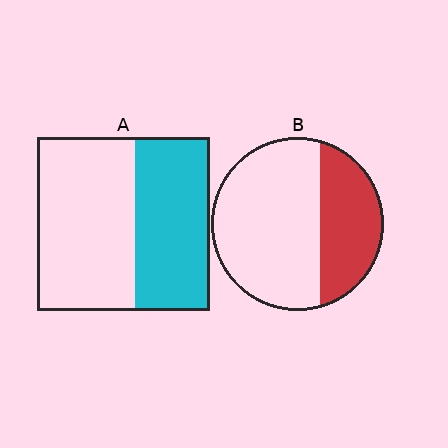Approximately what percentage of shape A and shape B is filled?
A is approximately 45% and B is approximately 35%.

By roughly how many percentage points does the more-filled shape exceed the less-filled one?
By roughly 10 percentage points (A over B).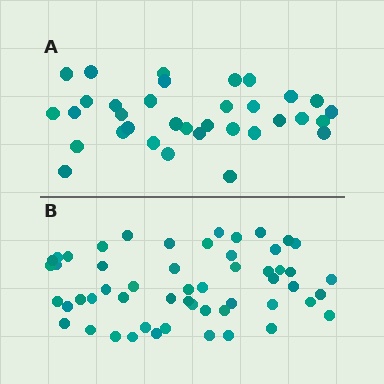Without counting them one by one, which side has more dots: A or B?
Region B (the bottom region) has more dots.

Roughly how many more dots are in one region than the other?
Region B has approximately 20 more dots than region A.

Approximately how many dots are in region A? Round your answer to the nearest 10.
About 30 dots. (The exact count is 34, which rounds to 30.)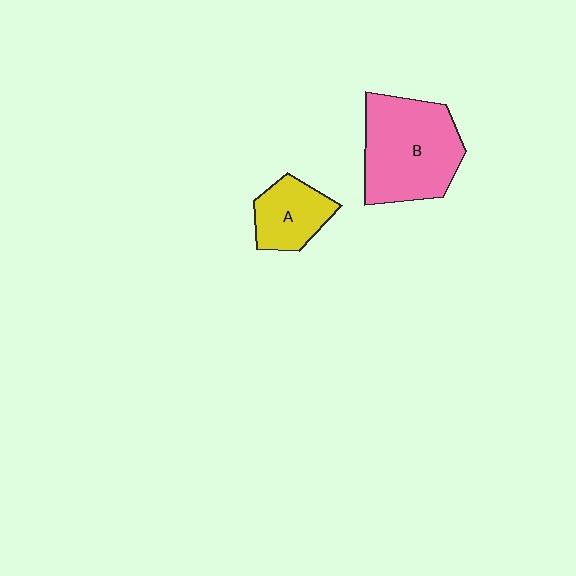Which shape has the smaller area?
Shape A (yellow).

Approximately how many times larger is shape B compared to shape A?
Approximately 2.1 times.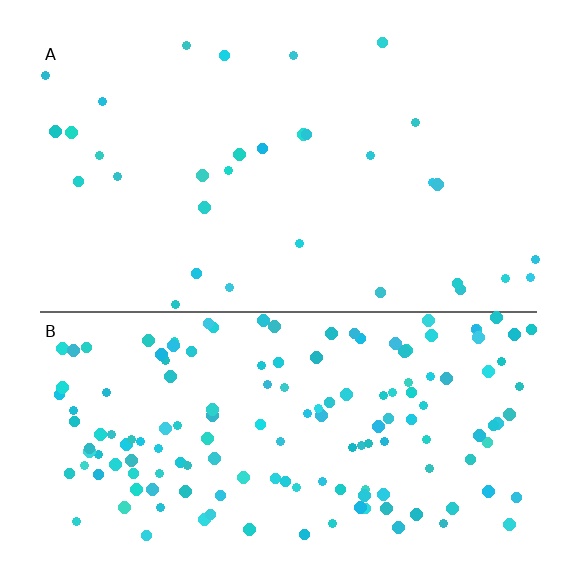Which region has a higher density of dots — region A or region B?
B (the bottom).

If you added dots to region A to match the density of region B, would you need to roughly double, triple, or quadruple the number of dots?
Approximately quadruple.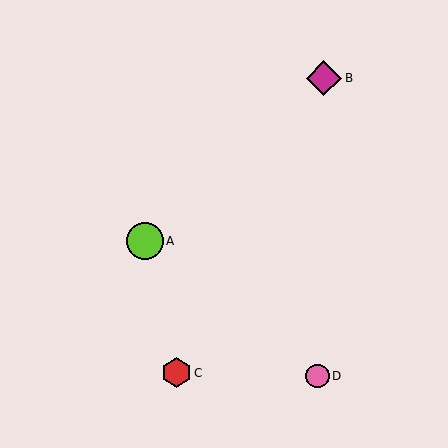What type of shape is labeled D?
Shape D is a pink circle.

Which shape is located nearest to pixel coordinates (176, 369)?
The red hexagon (labeled C) at (177, 373) is nearest to that location.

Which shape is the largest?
The lime circle (labeled A) is the largest.